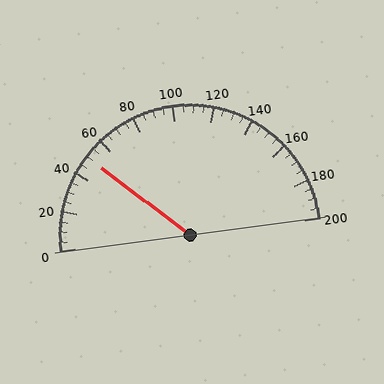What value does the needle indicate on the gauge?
The needle indicates approximately 50.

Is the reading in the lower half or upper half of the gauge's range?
The reading is in the lower half of the range (0 to 200).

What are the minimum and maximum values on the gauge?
The gauge ranges from 0 to 200.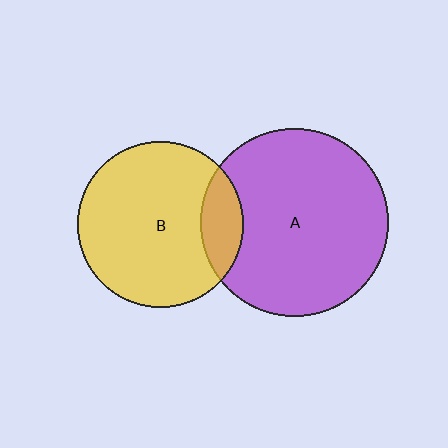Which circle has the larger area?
Circle A (purple).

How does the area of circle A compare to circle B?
Approximately 1.3 times.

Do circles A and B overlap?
Yes.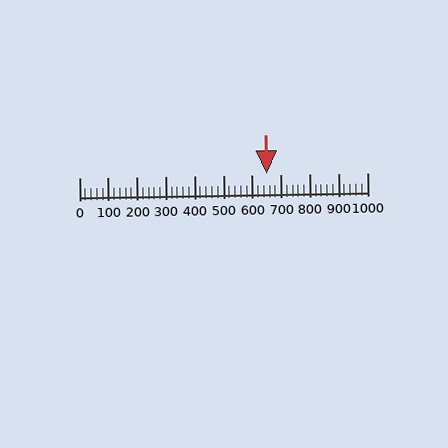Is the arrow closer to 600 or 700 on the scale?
The arrow is closer to 700.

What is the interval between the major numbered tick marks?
The major tick marks are spaced 100 units apart.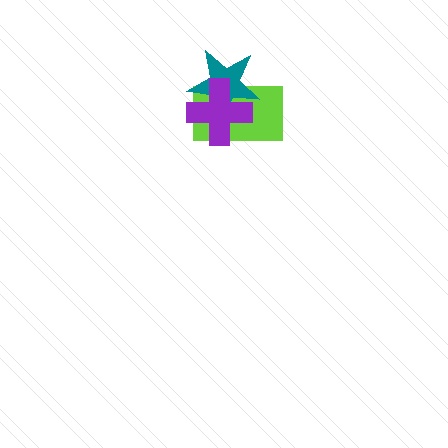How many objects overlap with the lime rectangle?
2 objects overlap with the lime rectangle.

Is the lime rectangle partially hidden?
Yes, it is partially covered by another shape.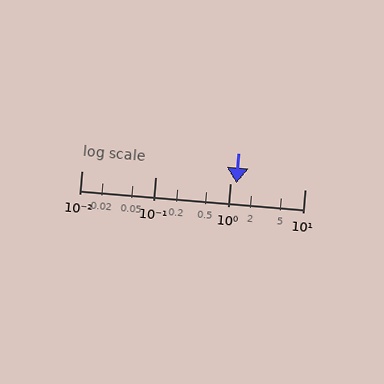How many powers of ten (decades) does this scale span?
The scale spans 3 decades, from 0.01 to 10.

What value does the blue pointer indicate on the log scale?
The pointer indicates approximately 1.2.